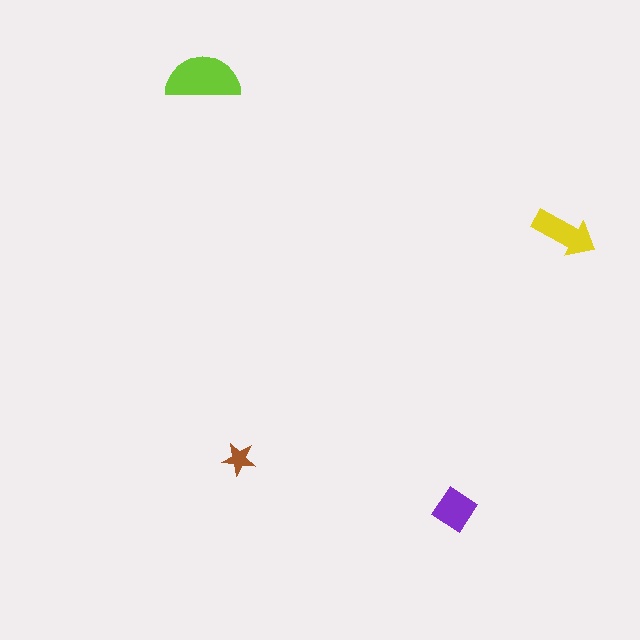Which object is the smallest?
The brown star.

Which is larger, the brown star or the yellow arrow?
The yellow arrow.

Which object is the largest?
The lime semicircle.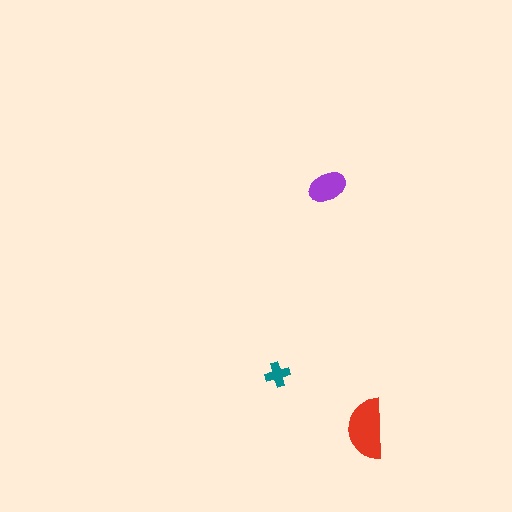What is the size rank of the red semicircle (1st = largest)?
1st.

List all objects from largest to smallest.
The red semicircle, the purple ellipse, the teal cross.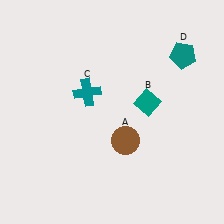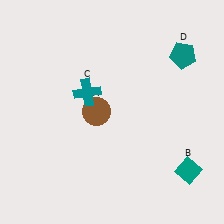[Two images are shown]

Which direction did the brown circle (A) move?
The brown circle (A) moved left.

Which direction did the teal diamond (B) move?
The teal diamond (B) moved down.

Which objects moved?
The objects that moved are: the brown circle (A), the teal diamond (B).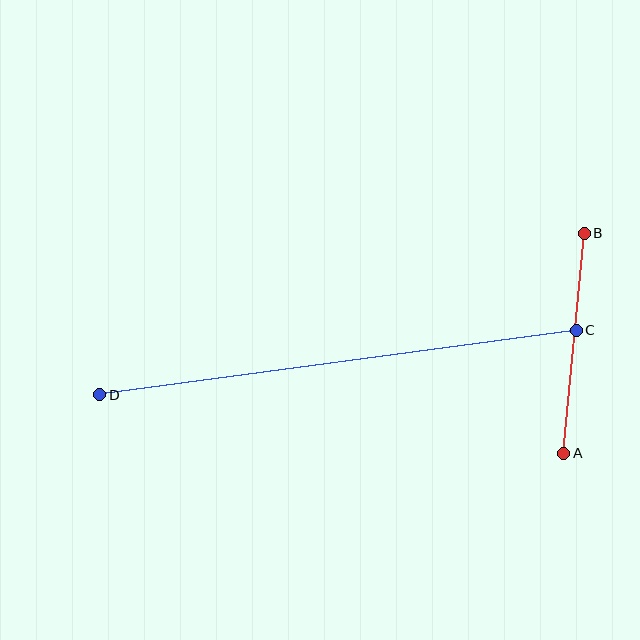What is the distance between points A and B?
The distance is approximately 221 pixels.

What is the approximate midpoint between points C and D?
The midpoint is at approximately (338, 362) pixels.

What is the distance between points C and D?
The distance is approximately 481 pixels.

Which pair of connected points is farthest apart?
Points C and D are farthest apart.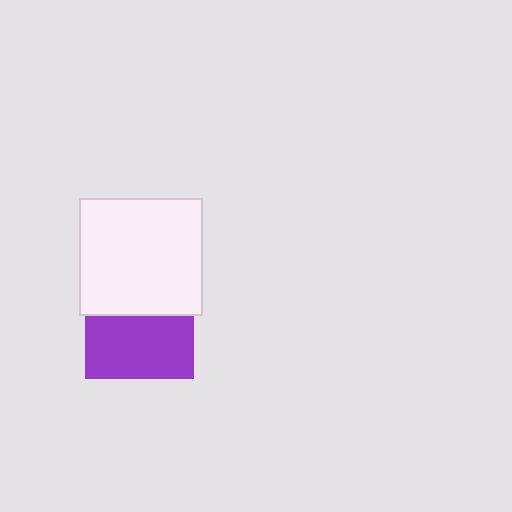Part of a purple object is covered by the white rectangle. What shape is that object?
It is a square.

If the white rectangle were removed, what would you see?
You would see the complete purple square.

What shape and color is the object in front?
The object in front is a white rectangle.